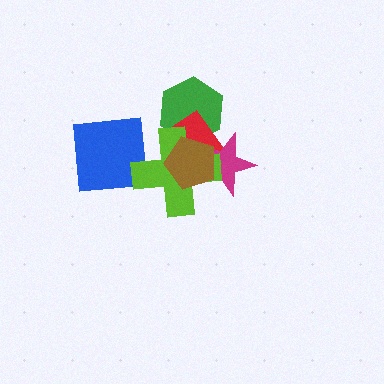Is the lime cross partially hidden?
Yes, it is partially covered by another shape.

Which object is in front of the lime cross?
The brown pentagon is in front of the lime cross.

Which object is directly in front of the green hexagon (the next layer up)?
The red rectangle is directly in front of the green hexagon.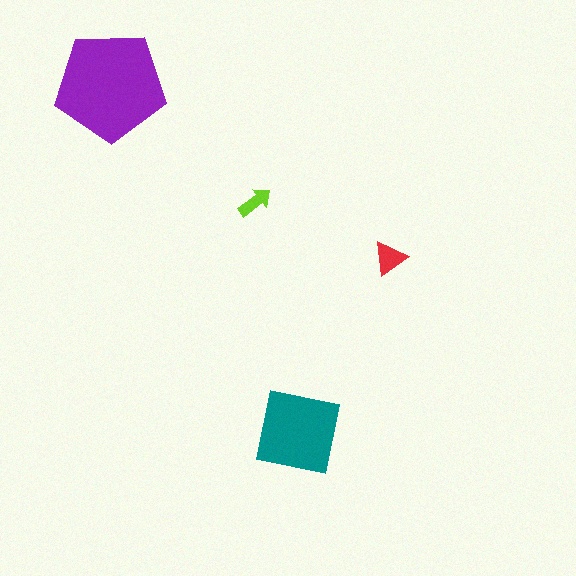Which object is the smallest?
The lime arrow.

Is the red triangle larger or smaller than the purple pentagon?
Smaller.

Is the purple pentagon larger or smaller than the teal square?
Larger.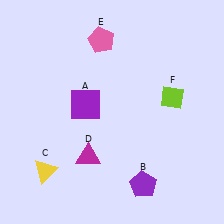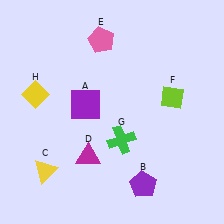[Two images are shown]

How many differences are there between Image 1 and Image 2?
There are 2 differences between the two images.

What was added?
A green cross (G), a yellow diamond (H) were added in Image 2.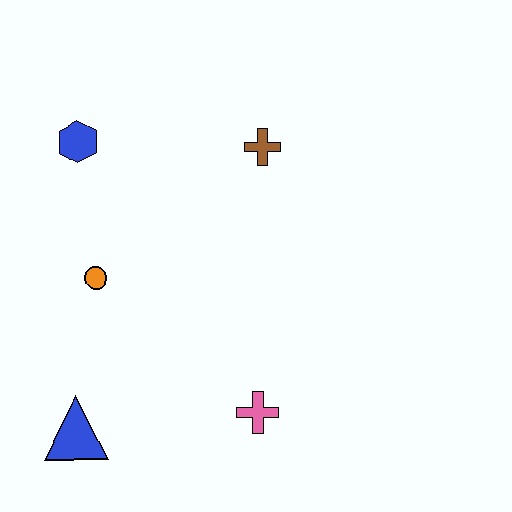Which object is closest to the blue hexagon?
The orange circle is closest to the blue hexagon.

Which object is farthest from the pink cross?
The blue hexagon is farthest from the pink cross.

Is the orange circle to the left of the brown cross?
Yes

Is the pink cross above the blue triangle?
Yes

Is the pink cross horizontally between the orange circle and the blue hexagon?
No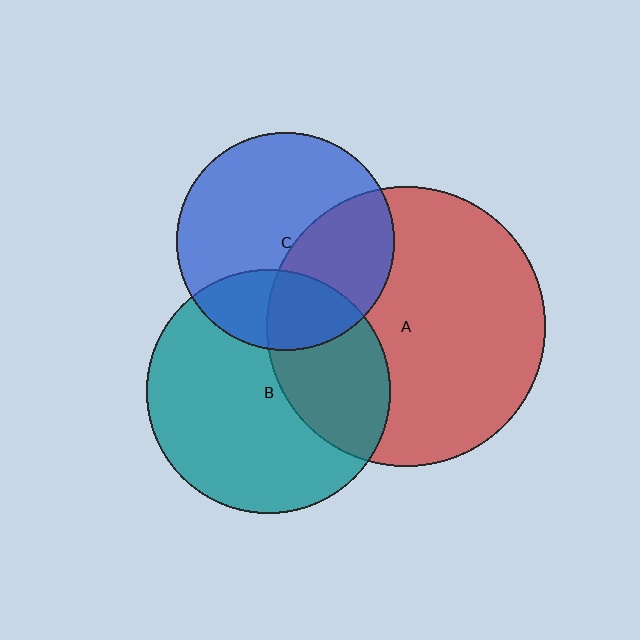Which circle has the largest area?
Circle A (red).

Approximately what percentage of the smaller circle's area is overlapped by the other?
Approximately 25%.